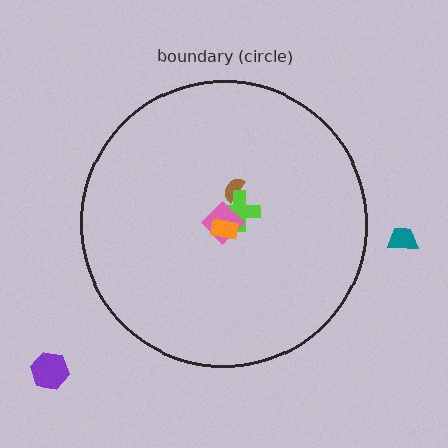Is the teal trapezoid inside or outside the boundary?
Outside.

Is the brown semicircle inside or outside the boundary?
Inside.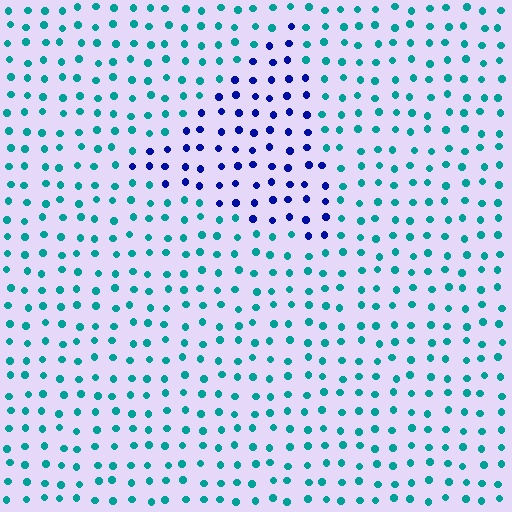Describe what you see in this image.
The image is filled with small teal elements in a uniform arrangement. A triangle-shaped region is visible where the elements are tinted to a slightly different hue, forming a subtle color boundary.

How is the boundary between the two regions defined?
The boundary is defined purely by a slight shift in hue (about 59 degrees). Spacing, size, and orientation are identical on both sides.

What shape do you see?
I see a triangle.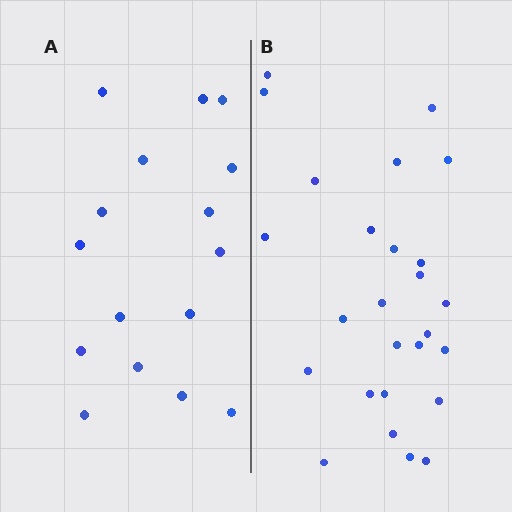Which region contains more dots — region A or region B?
Region B (the right region) has more dots.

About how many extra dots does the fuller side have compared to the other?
Region B has roughly 10 or so more dots than region A.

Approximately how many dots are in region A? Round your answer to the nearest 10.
About 20 dots. (The exact count is 16, which rounds to 20.)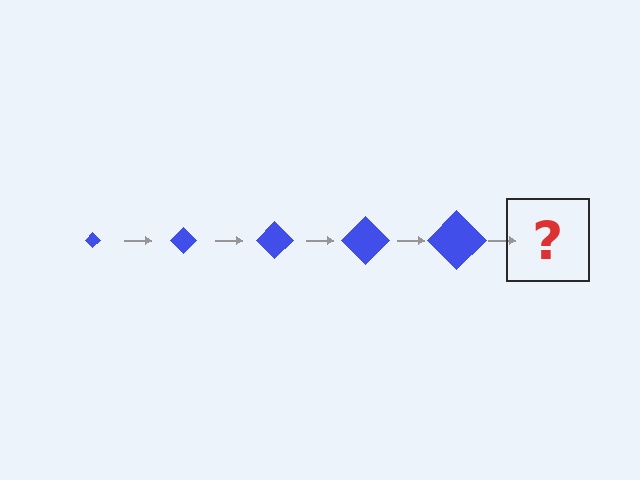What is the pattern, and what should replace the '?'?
The pattern is that the diamond gets progressively larger each step. The '?' should be a blue diamond, larger than the previous one.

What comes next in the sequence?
The next element should be a blue diamond, larger than the previous one.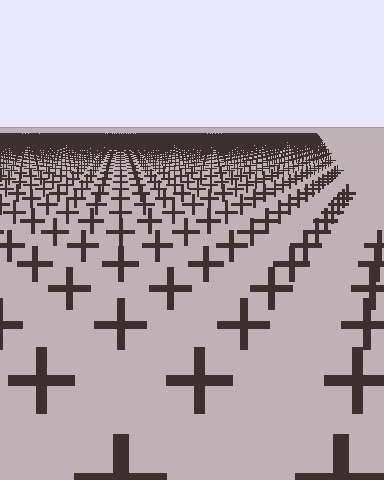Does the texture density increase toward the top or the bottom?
Density increases toward the top.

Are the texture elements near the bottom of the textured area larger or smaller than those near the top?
Larger. Near the bottom, elements are closer to the viewer and appear at a bigger on-screen size.